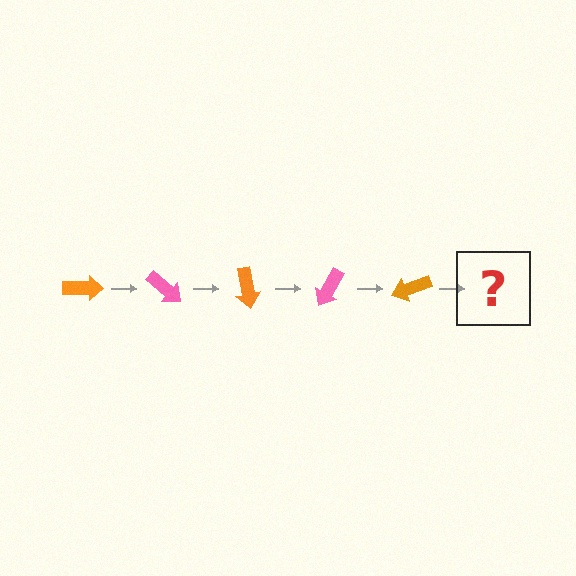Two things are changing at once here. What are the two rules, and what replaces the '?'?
The two rules are that it rotates 40 degrees each step and the color cycles through orange and pink. The '?' should be a pink arrow, rotated 200 degrees from the start.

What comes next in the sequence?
The next element should be a pink arrow, rotated 200 degrees from the start.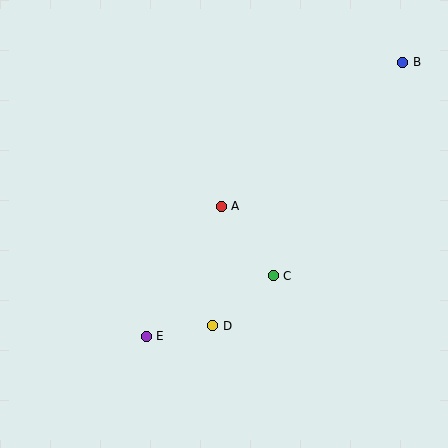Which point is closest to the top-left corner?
Point A is closest to the top-left corner.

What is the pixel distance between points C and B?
The distance between C and B is 250 pixels.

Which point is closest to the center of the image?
Point A at (221, 206) is closest to the center.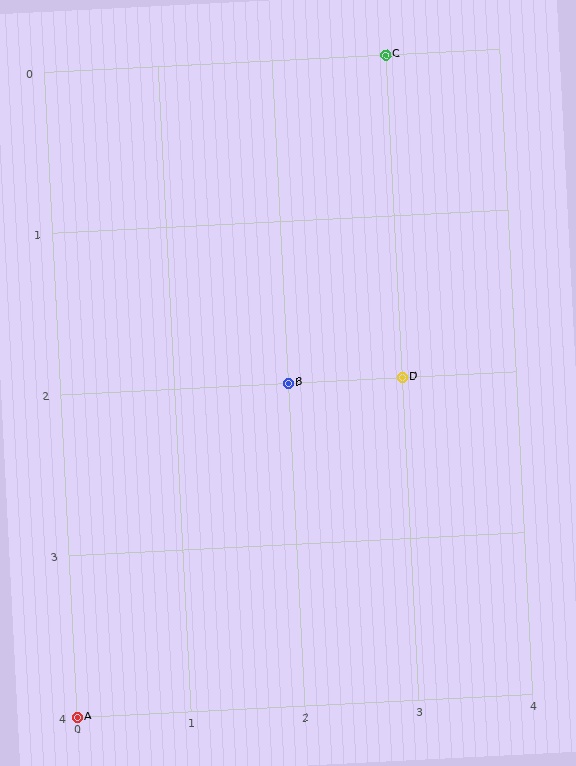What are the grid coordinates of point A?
Point A is at grid coordinates (0, 4).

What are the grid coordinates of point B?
Point B is at grid coordinates (2, 2).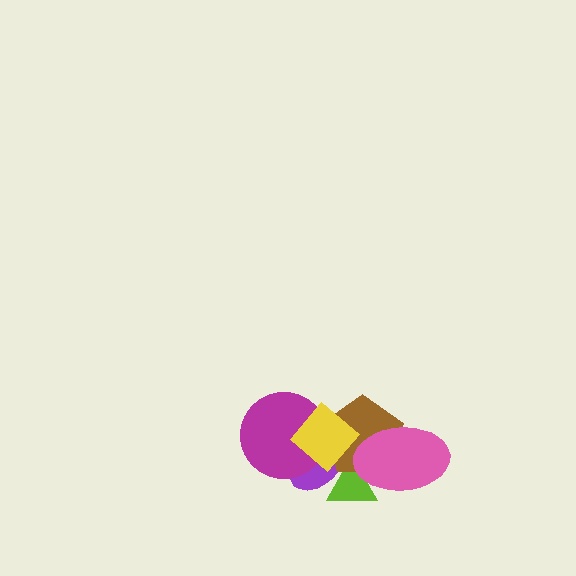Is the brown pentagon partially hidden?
Yes, it is partially covered by another shape.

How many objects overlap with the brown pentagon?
4 objects overlap with the brown pentagon.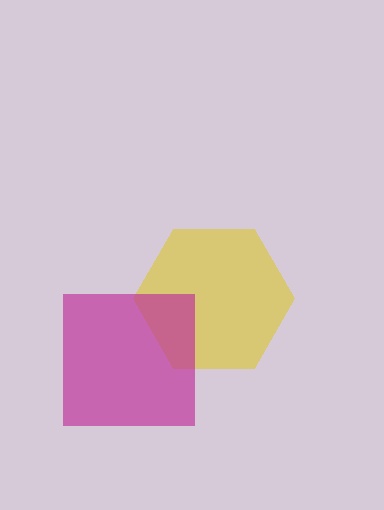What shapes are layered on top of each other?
The layered shapes are: a yellow hexagon, a magenta square.